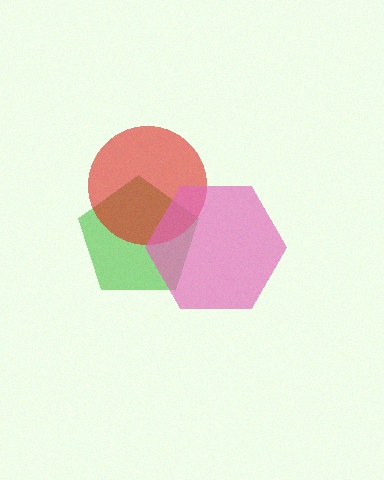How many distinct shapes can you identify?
There are 3 distinct shapes: a green pentagon, a red circle, a pink hexagon.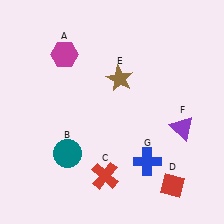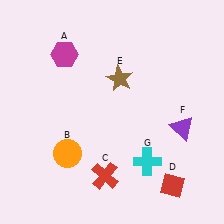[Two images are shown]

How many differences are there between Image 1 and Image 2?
There are 2 differences between the two images.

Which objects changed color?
B changed from teal to orange. G changed from blue to cyan.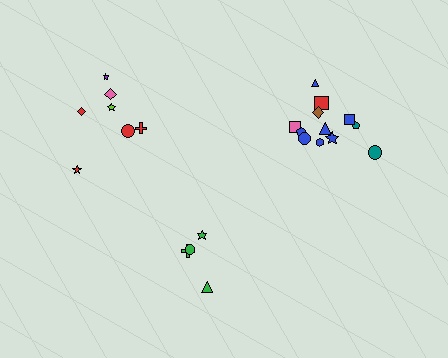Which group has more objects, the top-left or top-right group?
The top-right group.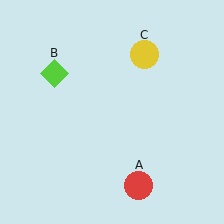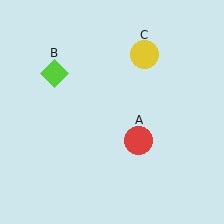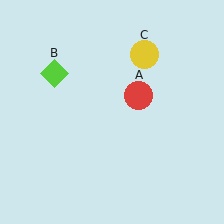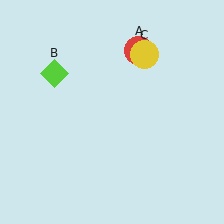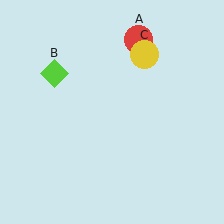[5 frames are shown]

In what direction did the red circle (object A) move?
The red circle (object A) moved up.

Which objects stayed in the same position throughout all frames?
Lime diamond (object B) and yellow circle (object C) remained stationary.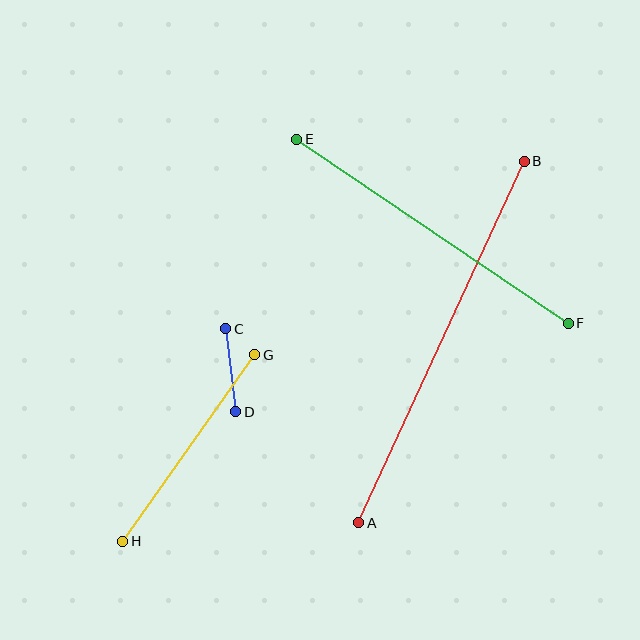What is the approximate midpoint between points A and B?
The midpoint is at approximately (442, 342) pixels.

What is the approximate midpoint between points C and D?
The midpoint is at approximately (231, 370) pixels.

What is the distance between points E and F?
The distance is approximately 328 pixels.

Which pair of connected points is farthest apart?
Points A and B are farthest apart.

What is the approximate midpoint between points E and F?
The midpoint is at approximately (432, 231) pixels.